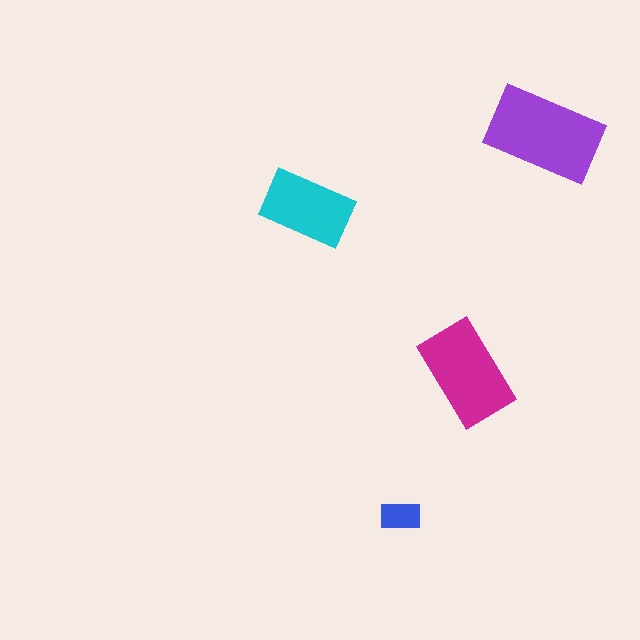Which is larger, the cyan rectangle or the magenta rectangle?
The magenta one.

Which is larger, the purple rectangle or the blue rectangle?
The purple one.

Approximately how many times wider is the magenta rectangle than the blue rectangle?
About 2.5 times wider.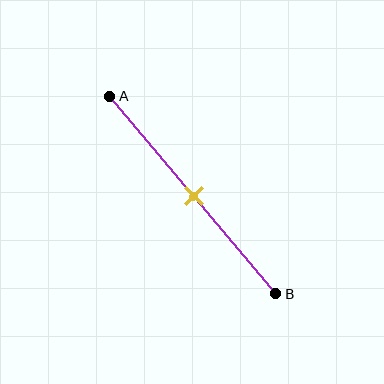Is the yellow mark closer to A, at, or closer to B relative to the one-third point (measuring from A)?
The yellow mark is closer to point B than the one-third point of segment AB.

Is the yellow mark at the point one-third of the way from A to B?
No, the mark is at about 50% from A, not at the 33% one-third point.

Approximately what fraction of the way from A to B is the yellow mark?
The yellow mark is approximately 50% of the way from A to B.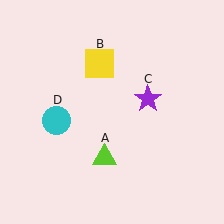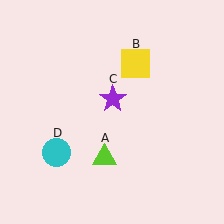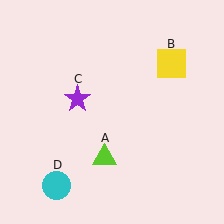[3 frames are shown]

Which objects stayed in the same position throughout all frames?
Lime triangle (object A) remained stationary.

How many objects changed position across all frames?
3 objects changed position: yellow square (object B), purple star (object C), cyan circle (object D).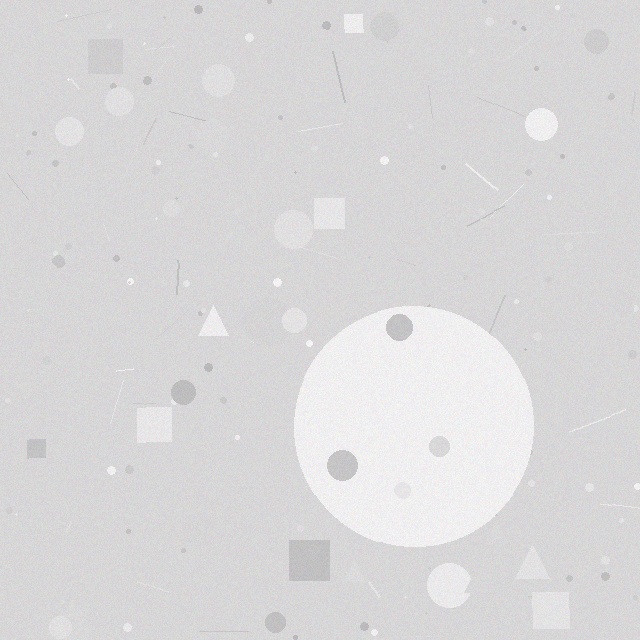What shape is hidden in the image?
A circle is hidden in the image.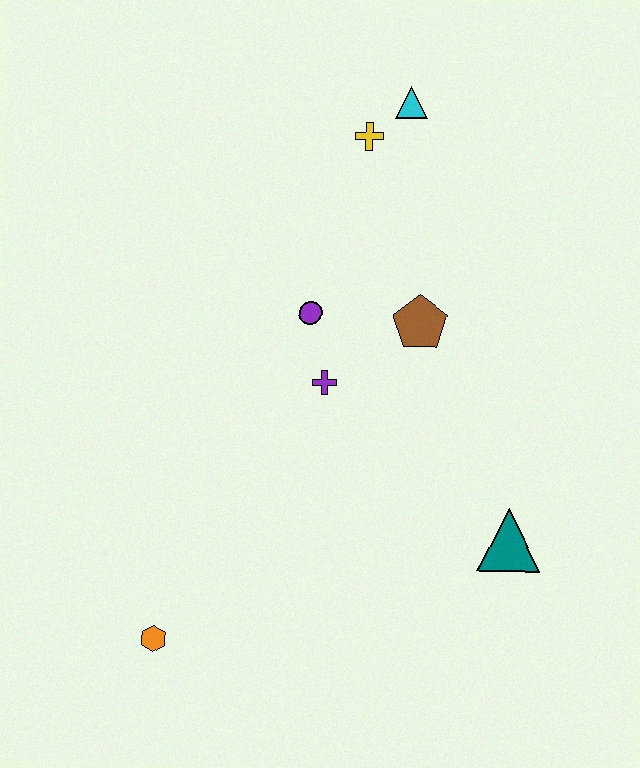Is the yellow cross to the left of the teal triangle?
Yes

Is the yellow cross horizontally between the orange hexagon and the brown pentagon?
Yes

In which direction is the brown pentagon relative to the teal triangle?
The brown pentagon is above the teal triangle.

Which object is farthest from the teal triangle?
The cyan triangle is farthest from the teal triangle.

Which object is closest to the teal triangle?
The brown pentagon is closest to the teal triangle.